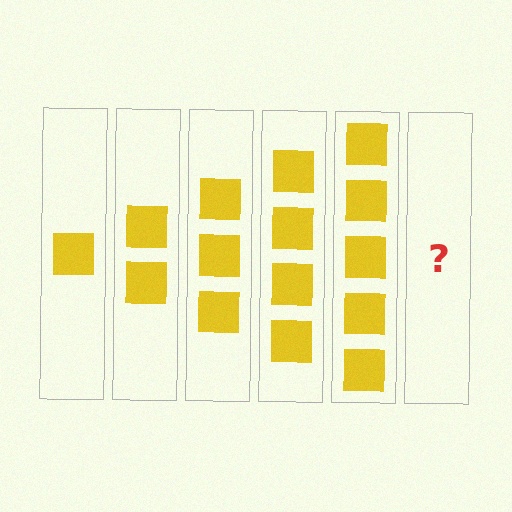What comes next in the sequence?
The next element should be 6 squares.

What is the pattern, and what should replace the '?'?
The pattern is that each step adds one more square. The '?' should be 6 squares.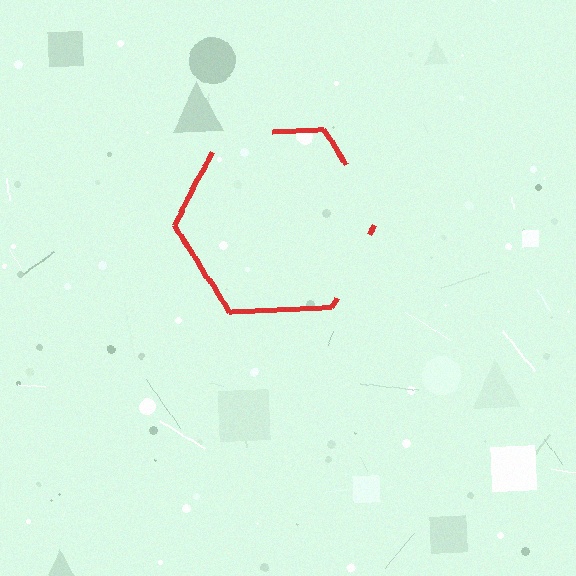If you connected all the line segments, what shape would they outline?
They would outline a hexagon.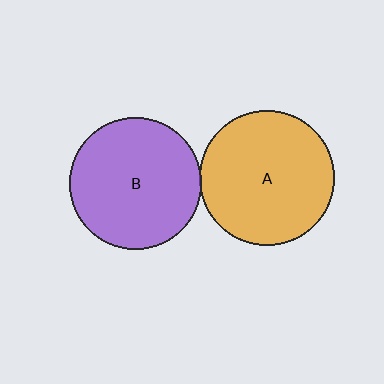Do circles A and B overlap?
Yes.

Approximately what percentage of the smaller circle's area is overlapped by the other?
Approximately 5%.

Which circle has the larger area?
Circle A (orange).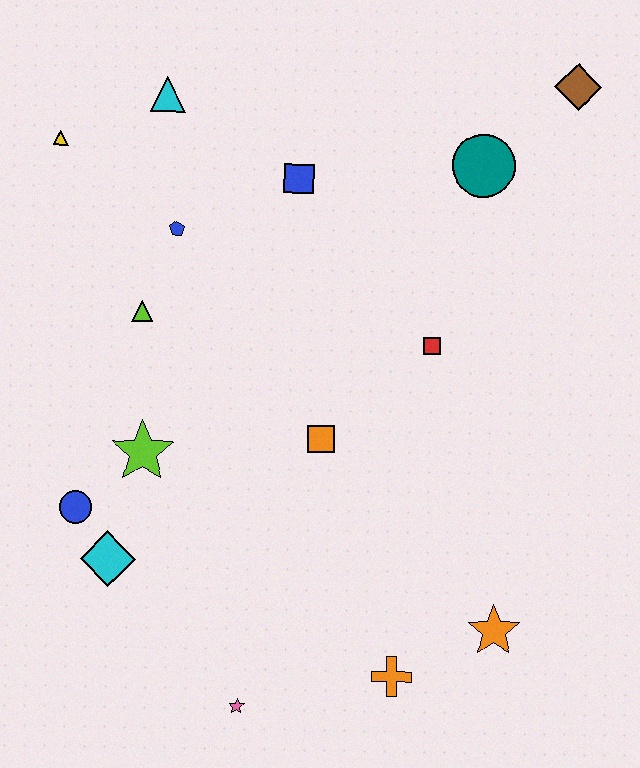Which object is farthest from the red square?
The yellow triangle is farthest from the red square.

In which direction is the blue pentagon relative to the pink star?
The blue pentagon is above the pink star.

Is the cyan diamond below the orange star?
No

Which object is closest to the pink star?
The orange cross is closest to the pink star.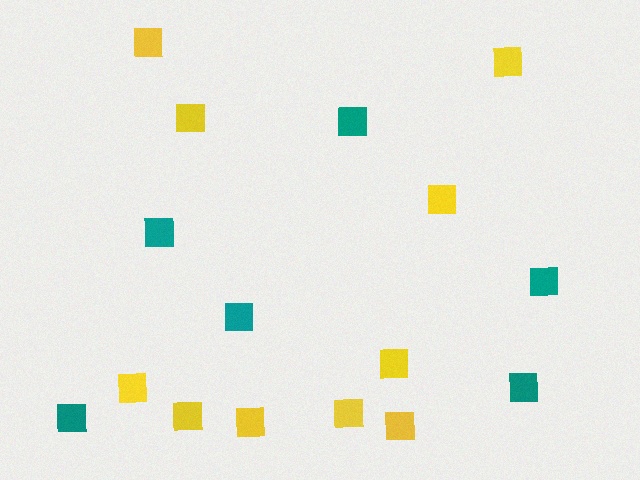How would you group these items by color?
There are 2 groups: one group of yellow squares (10) and one group of teal squares (6).